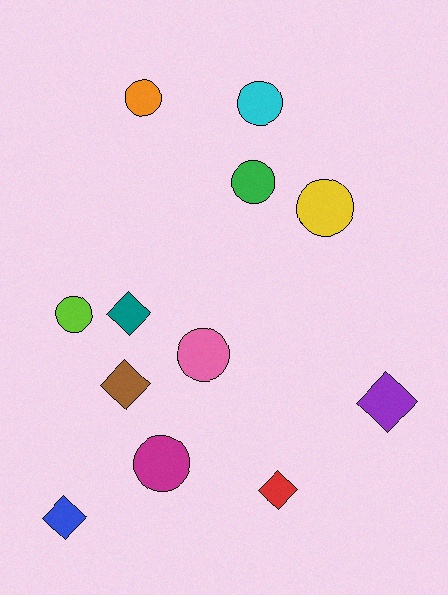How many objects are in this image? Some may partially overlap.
There are 12 objects.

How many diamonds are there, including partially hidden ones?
There are 5 diamonds.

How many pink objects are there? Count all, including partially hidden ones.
There is 1 pink object.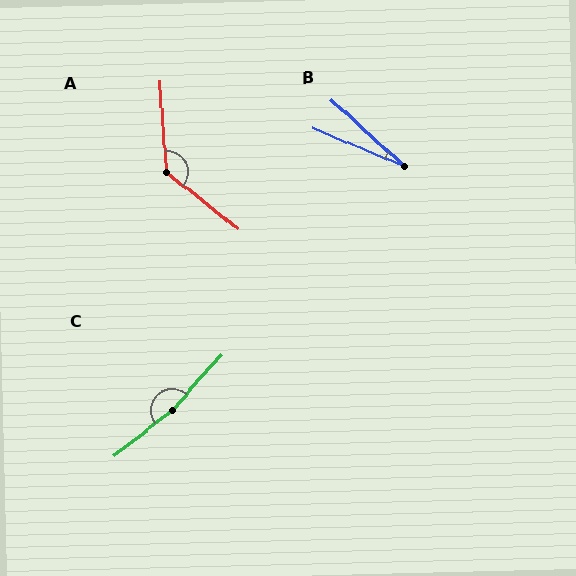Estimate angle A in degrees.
Approximately 132 degrees.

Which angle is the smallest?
B, at approximately 19 degrees.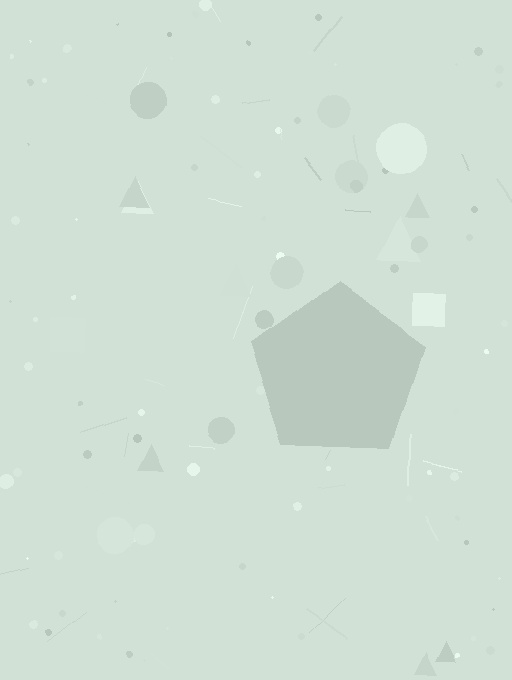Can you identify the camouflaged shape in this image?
The camouflaged shape is a pentagon.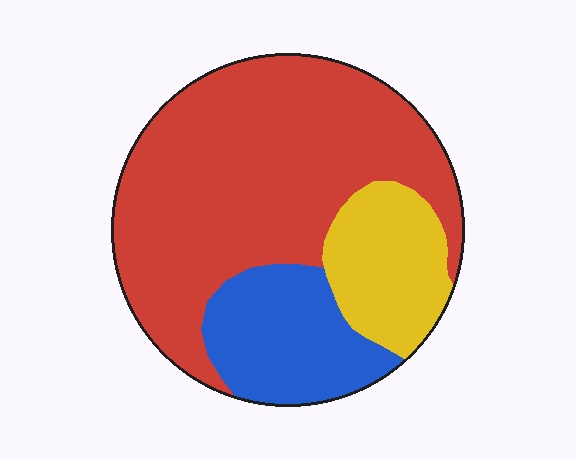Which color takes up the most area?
Red, at roughly 65%.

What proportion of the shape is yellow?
Yellow takes up about one sixth (1/6) of the shape.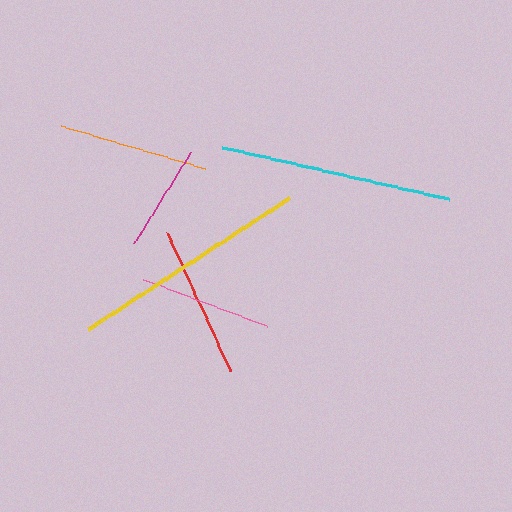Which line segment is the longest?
The yellow line is the longest at approximately 240 pixels.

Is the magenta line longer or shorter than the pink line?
The pink line is longer than the magenta line.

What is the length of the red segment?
The red segment is approximately 153 pixels long.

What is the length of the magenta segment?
The magenta segment is approximately 107 pixels long.